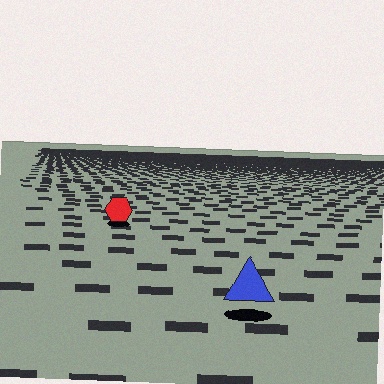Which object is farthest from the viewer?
The red hexagon is farthest from the viewer. It appears smaller and the ground texture around it is denser.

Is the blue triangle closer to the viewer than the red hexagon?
Yes. The blue triangle is closer — you can tell from the texture gradient: the ground texture is coarser near it.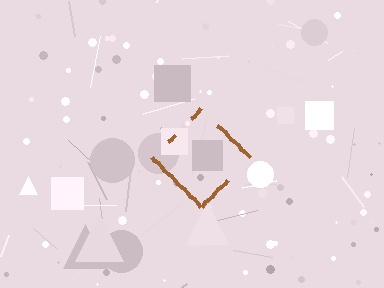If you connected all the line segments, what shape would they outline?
They would outline a diamond.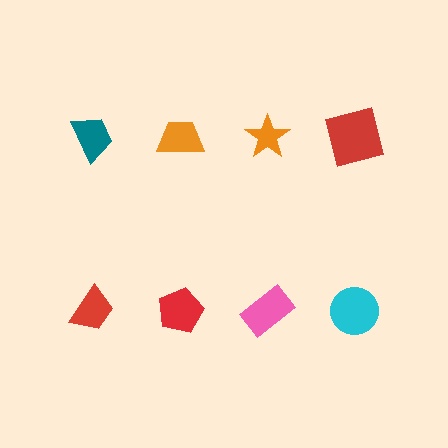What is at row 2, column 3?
A pink rectangle.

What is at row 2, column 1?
A red trapezoid.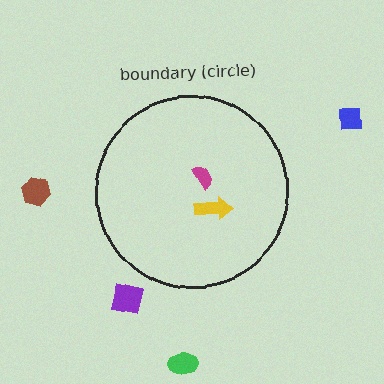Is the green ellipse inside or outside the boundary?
Outside.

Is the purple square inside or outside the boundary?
Outside.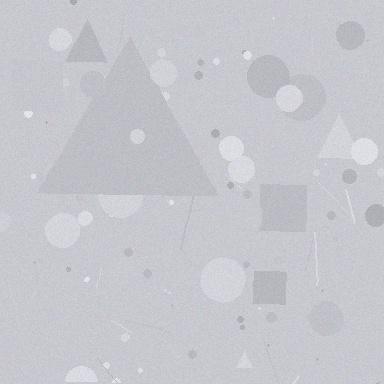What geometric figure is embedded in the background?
A triangle is embedded in the background.